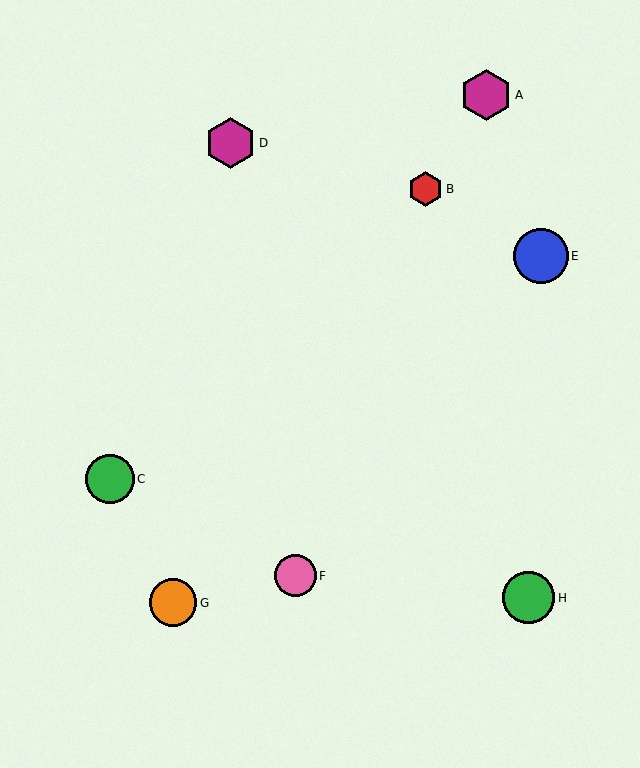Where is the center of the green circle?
The center of the green circle is at (110, 479).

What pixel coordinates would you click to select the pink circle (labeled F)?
Click at (295, 576) to select the pink circle F.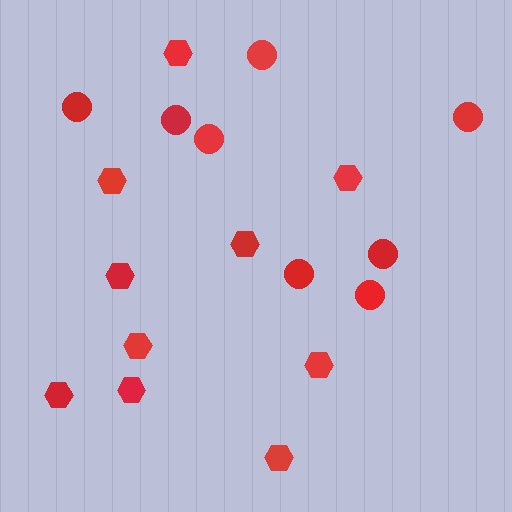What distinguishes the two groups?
There are 2 groups: one group of hexagons (10) and one group of circles (8).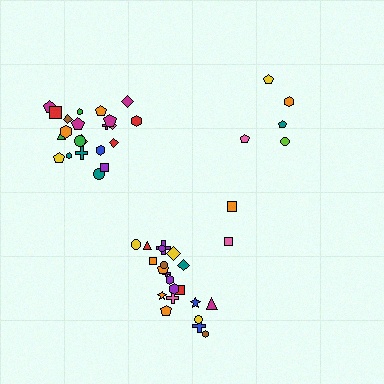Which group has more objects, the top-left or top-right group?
The top-left group.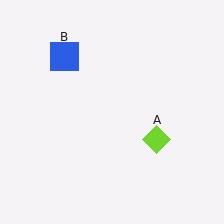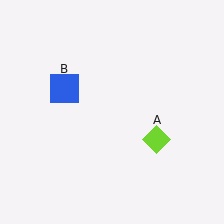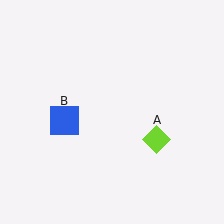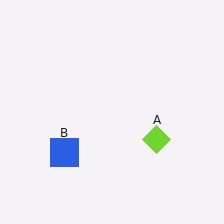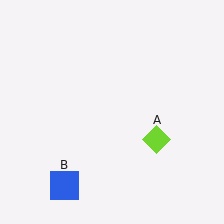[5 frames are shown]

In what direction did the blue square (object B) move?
The blue square (object B) moved down.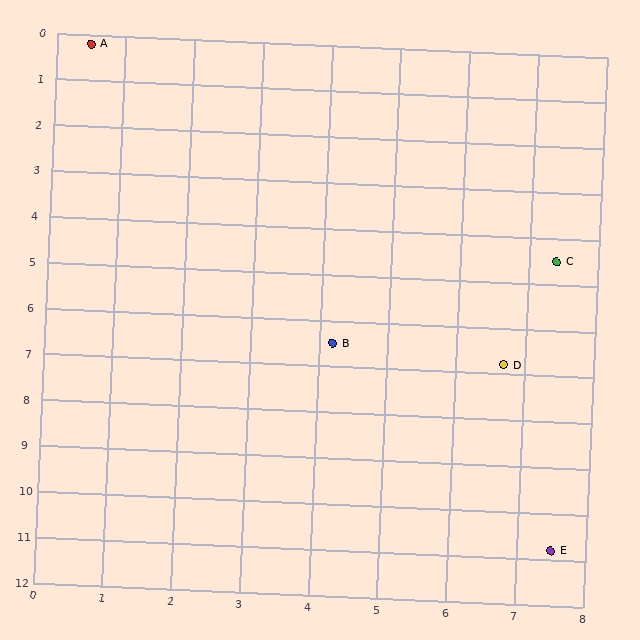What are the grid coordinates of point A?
Point A is at approximately (0.5, 0.2).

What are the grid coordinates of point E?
Point E is at approximately (7.5, 10.8).